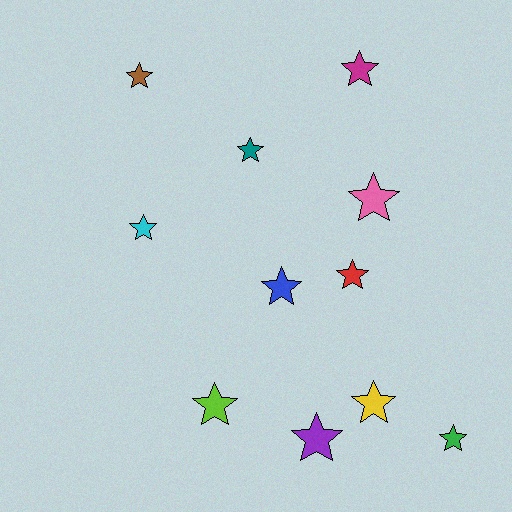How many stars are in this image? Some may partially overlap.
There are 11 stars.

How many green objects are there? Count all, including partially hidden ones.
There is 1 green object.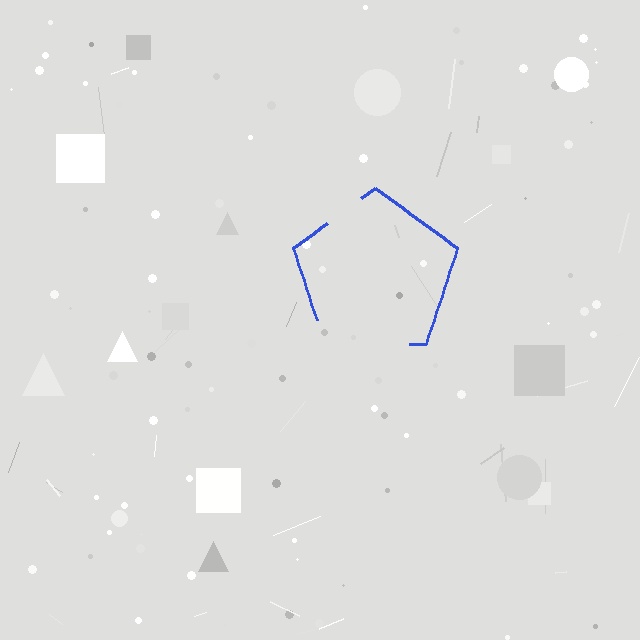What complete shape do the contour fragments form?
The contour fragments form a pentagon.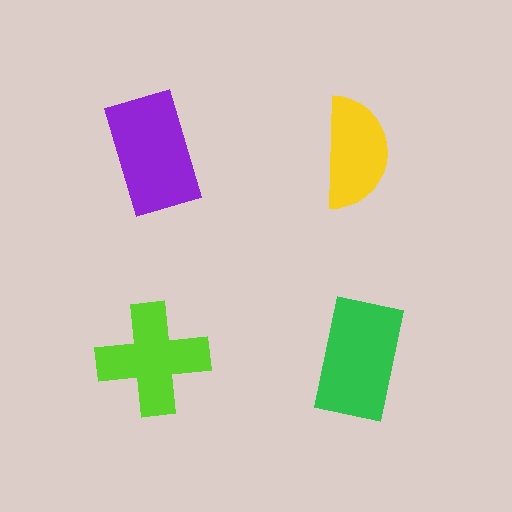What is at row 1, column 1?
A purple rectangle.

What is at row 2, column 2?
A green rectangle.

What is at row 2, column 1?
A lime cross.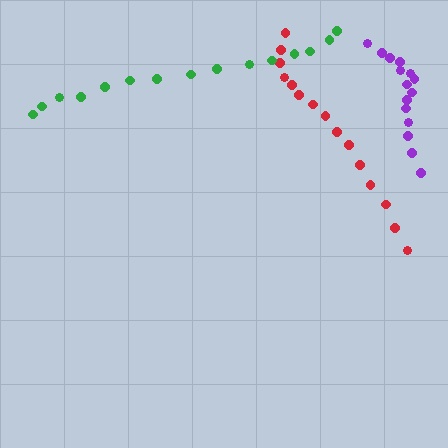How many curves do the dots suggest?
There are 3 distinct paths.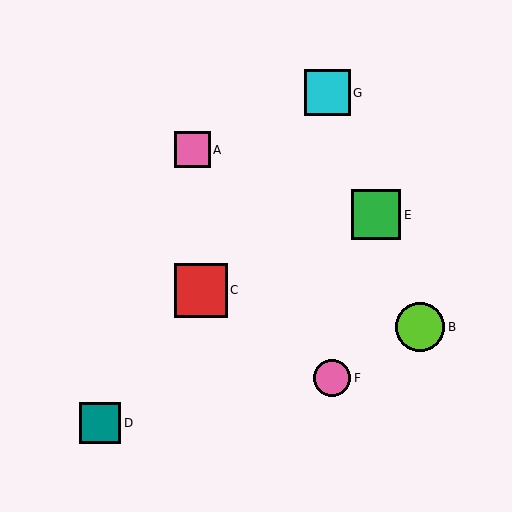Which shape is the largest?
The red square (labeled C) is the largest.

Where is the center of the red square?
The center of the red square is at (201, 290).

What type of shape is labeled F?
Shape F is a pink circle.